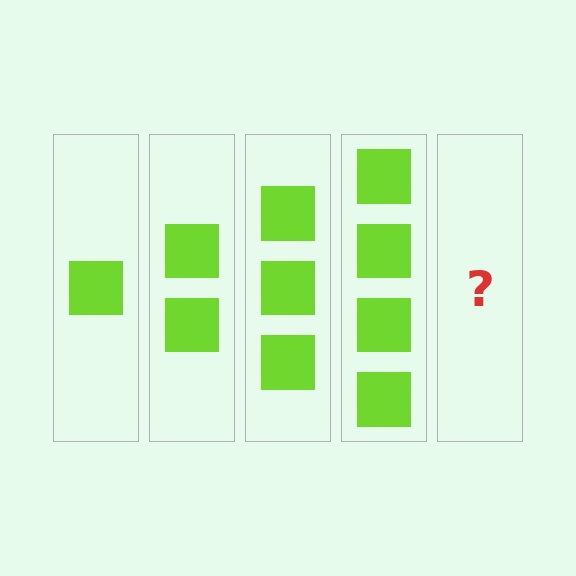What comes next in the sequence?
The next element should be 5 squares.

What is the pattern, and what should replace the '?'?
The pattern is that each step adds one more square. The '?' should be 5 squares.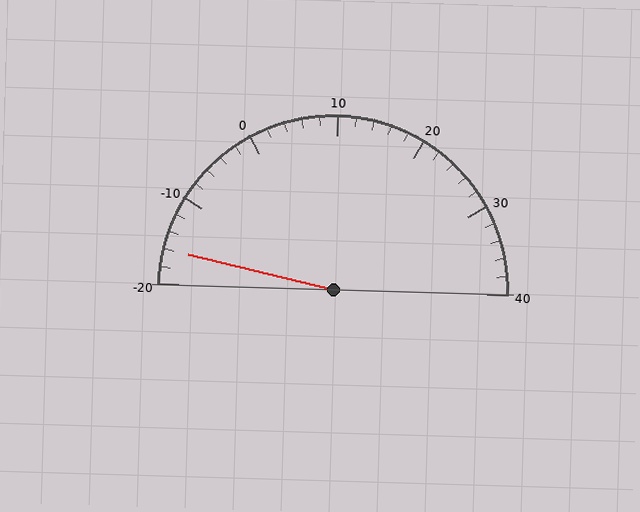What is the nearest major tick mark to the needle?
The nearest major tick mark is -20.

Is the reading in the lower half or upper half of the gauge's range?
The reading is in the lower half of the range (-20 to 40).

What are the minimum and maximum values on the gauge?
The gauge ranges from -20 to 40.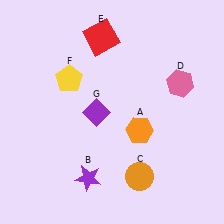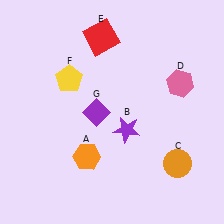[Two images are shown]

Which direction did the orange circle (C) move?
The orange circle (C) moved right.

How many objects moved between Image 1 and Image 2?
3 objects moved between the two images.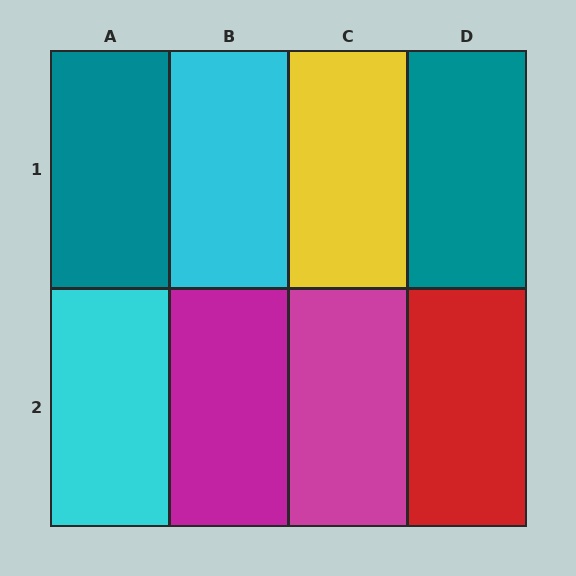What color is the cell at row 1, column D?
Teal.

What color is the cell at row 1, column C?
Yellow.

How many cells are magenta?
2 cells are magenta.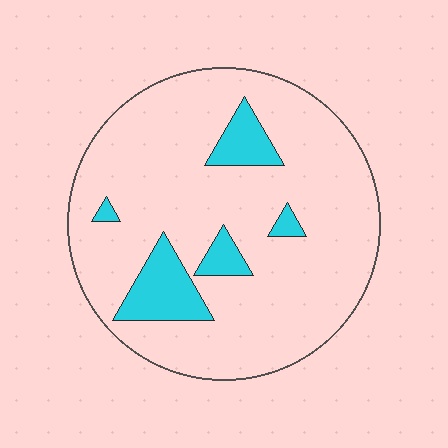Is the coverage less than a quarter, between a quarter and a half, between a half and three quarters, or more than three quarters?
Less than a quarter.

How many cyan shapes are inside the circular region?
5.